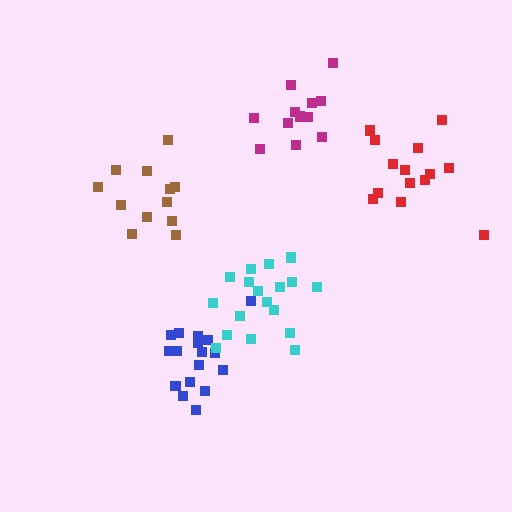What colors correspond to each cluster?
The clusters are colored: blue, brown, cyan, red, magenta.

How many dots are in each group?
Group 1: 17 dots, Group 2: 12 dots, Group 3: 18 dots, Group 4: 14 dots, Group 5: 12 dots (73 total).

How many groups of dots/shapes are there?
There are 5 groups.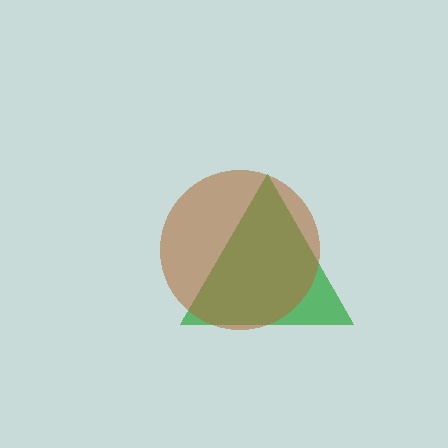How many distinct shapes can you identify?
There are 2 distinct shapes: a green triangle, a brown circle.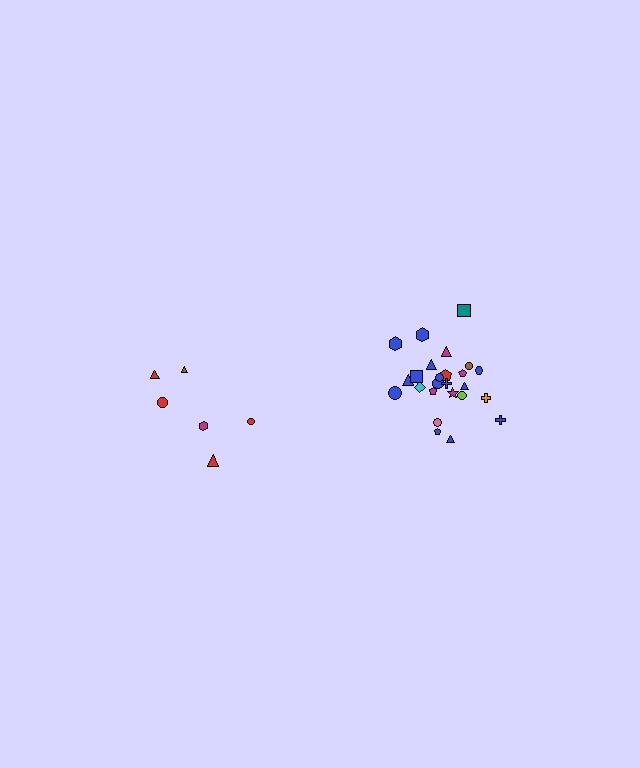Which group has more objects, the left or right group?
The right group.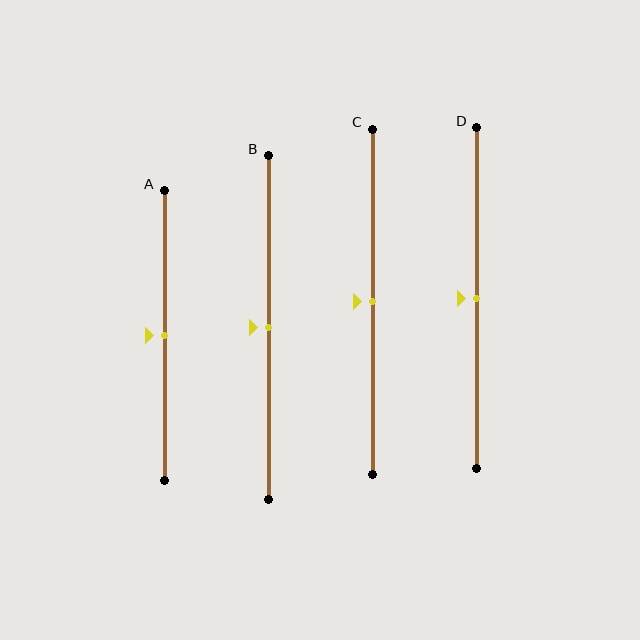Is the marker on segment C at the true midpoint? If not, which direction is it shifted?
Yes, the marker on segment C is at the true midpoint.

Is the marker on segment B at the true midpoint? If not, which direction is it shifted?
Yes, the marker on segment B is at the true midpoint.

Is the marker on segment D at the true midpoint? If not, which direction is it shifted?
Yes, the marker on segment D is at the true midpoint.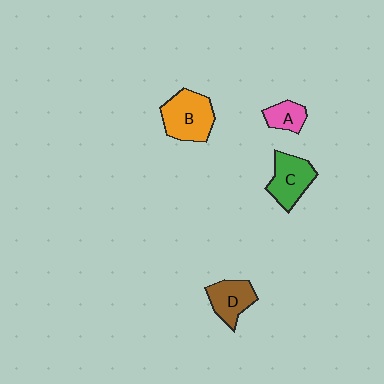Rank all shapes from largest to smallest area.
From largest to smallest: B (orange), C (green), D (brown), A (pink).